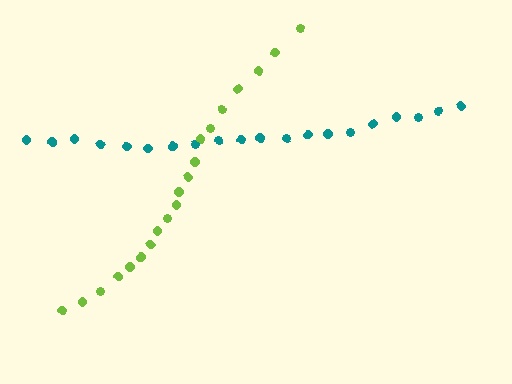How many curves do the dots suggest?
There are 2 distinct paths.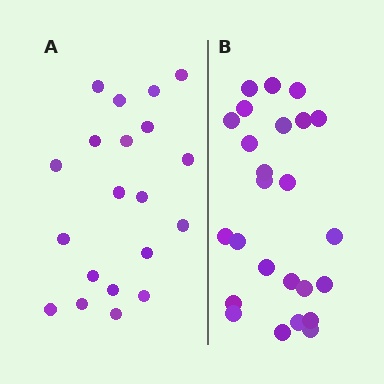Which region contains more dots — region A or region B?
Region B (the right region) has more dots.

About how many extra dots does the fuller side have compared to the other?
Region B has about 5 more dots than region A.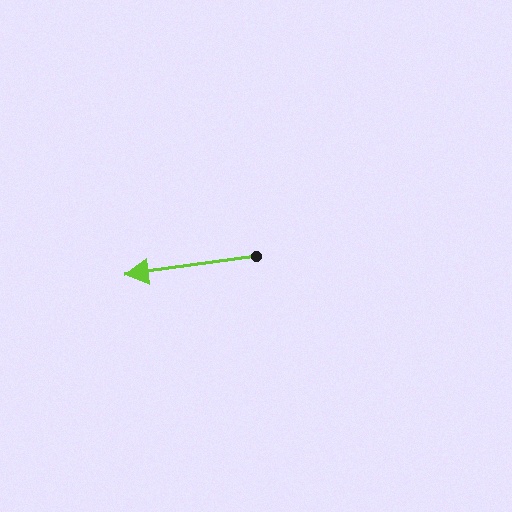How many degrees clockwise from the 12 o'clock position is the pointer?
Approximately 262 degrees.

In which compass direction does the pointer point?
West.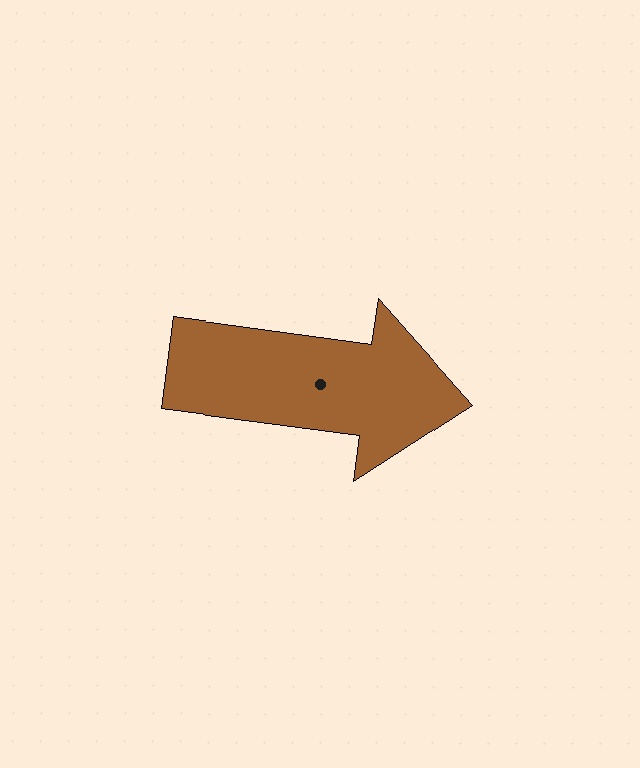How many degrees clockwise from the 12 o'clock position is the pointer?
Approximately 98 degrees.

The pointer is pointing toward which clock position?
Roughly 3 o'clock.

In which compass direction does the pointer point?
East.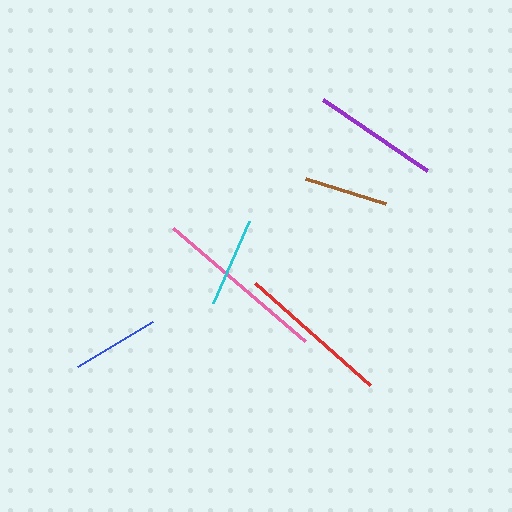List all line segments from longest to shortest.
From longest to shortest: pink, red, purple, cyan, blue, brown.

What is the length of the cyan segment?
The cyan segment is approximately 89 pixels long.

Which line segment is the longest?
The pink line is the longest at approximately 174 pixels.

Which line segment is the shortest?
The brown line is the shortest at approximately 84 pixels.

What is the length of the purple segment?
The purple segment is approximately 125 pixels long.